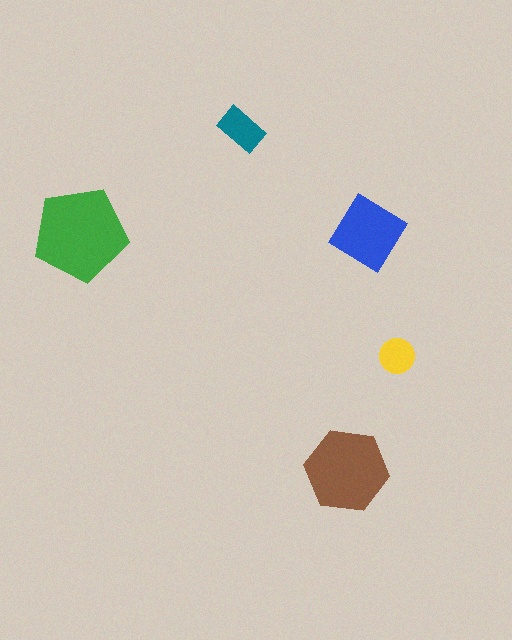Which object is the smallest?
The yellow circle.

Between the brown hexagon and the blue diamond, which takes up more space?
The brown hexagon.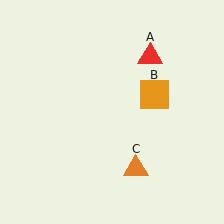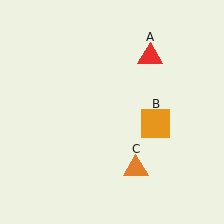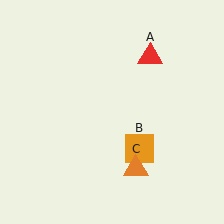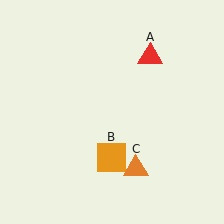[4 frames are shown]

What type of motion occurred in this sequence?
The orange square (object B) rotated clockwise around the center of the scene.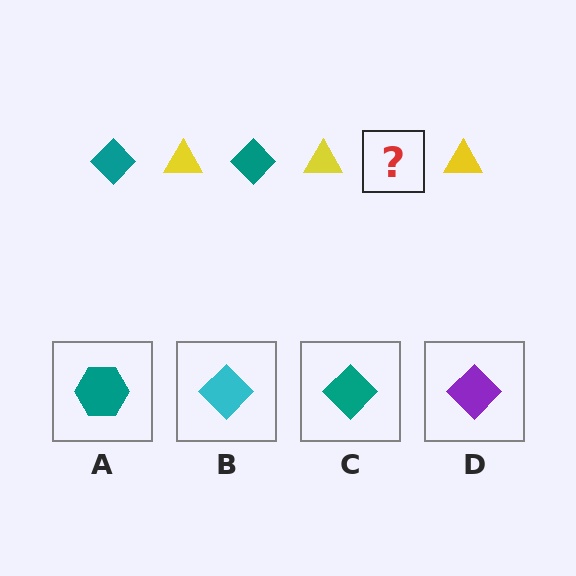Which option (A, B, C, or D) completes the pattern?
C.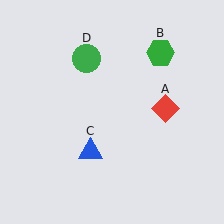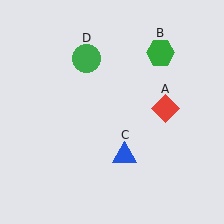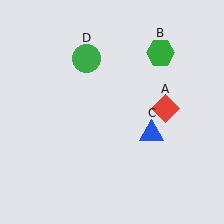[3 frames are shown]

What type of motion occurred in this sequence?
The blue triangle (object C) rotated counterclockwise around the center of the scene.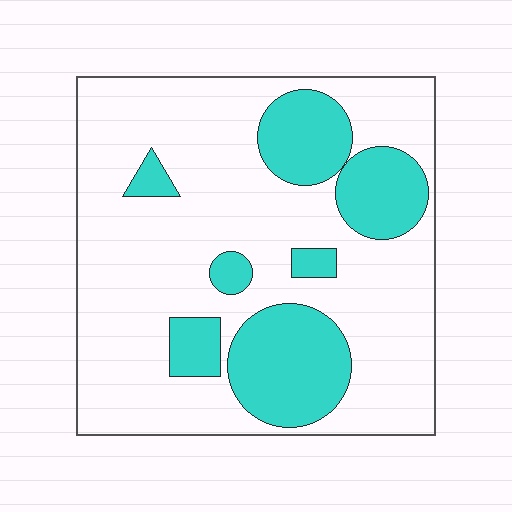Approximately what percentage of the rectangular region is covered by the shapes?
Approximately 25%.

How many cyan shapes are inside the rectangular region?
7.